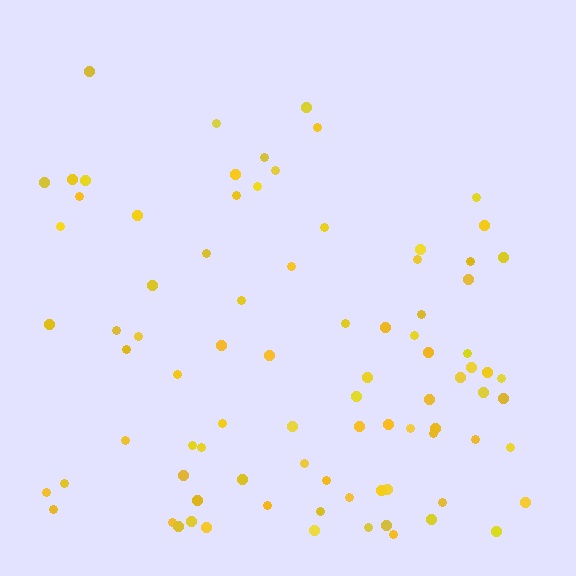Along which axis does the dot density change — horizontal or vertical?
Vertical.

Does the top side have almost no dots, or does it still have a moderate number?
Still a moderate number, just noticeably fewer than the bottom.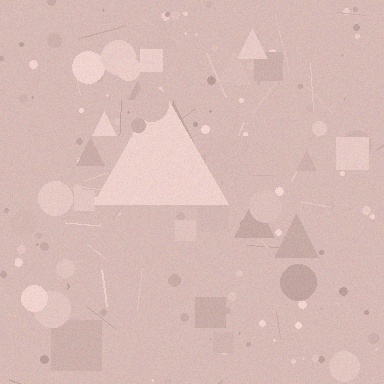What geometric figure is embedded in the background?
A triangle is embedded in the background.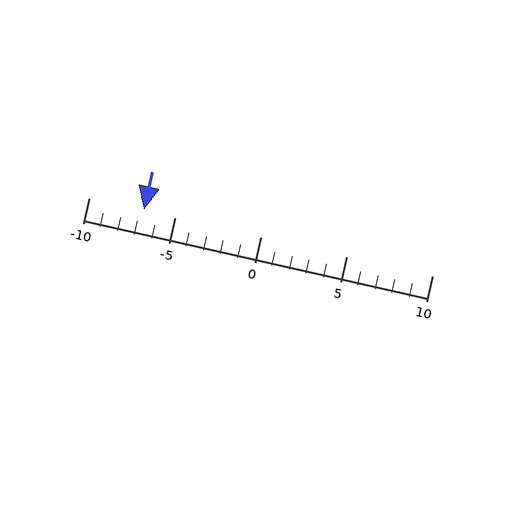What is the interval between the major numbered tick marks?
The major tick marks are spaced 5 units apart.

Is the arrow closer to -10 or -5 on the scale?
The arrow is closer to -5.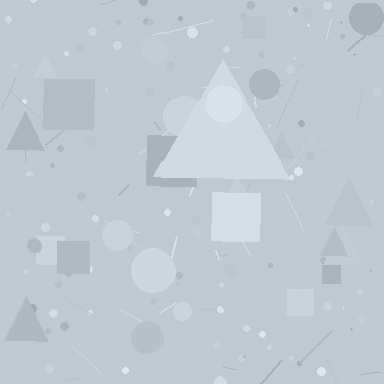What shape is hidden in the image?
A triangle is hidden in the image.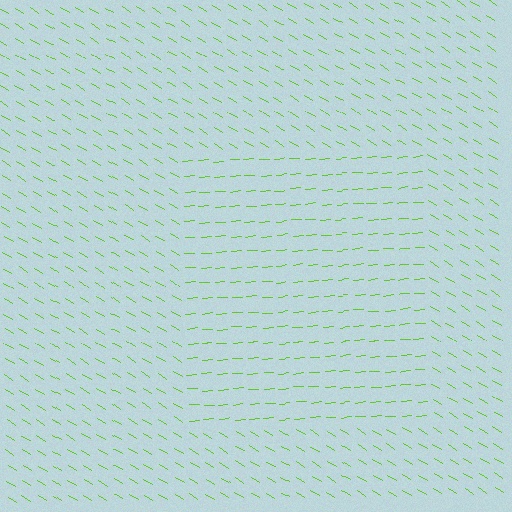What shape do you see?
I see a rectangle.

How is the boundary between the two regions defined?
The boundary is defined purely by a change in line orientation (approximately 36 degrees difference). All lines are the same color and thickness.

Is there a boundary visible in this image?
Yes, there is a texture boundary formed by a change in line orientation.